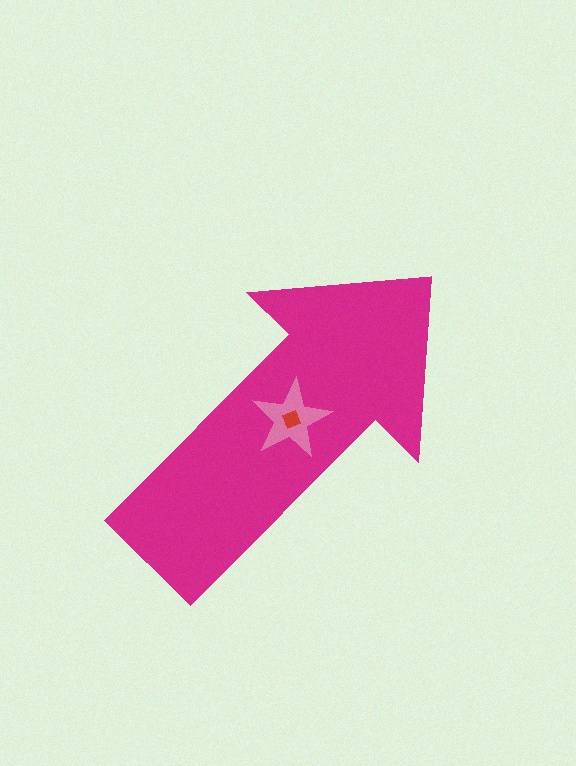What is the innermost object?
The red diamond.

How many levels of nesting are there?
3.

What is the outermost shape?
The magenta arrow.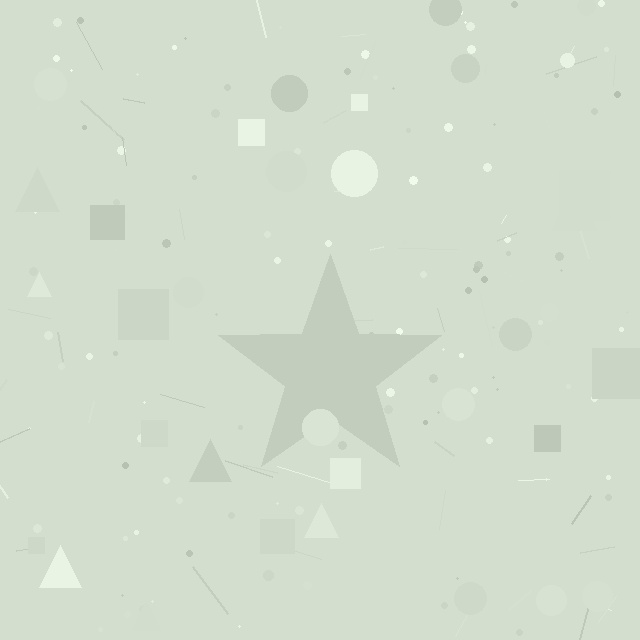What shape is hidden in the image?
A star is hidden in the image.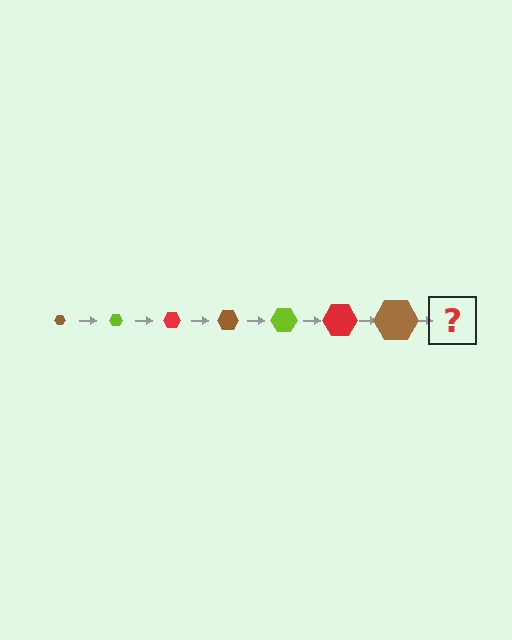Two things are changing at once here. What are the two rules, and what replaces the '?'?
The two rules are that the hexagon grows larger each step and the color cycles through brown, lime, and red. The '?' should be a lime hexagon, larger than the previous one.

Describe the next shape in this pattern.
It should be a lime hexagon, larger than the previous one.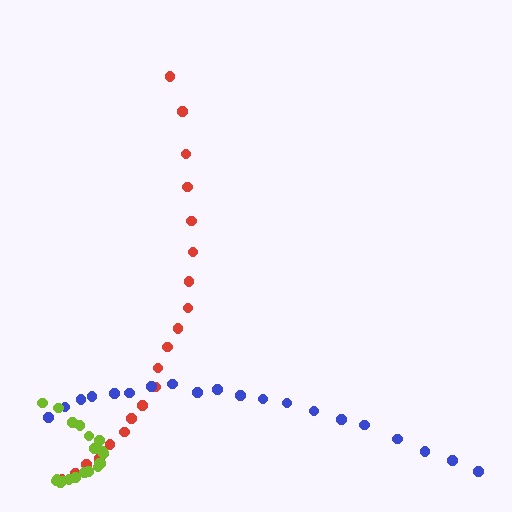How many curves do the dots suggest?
There are 3 distinct paths.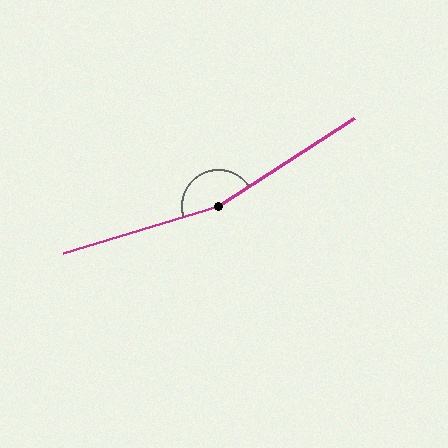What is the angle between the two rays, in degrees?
Approximately 164 degrees.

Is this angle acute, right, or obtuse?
It is obtuse.